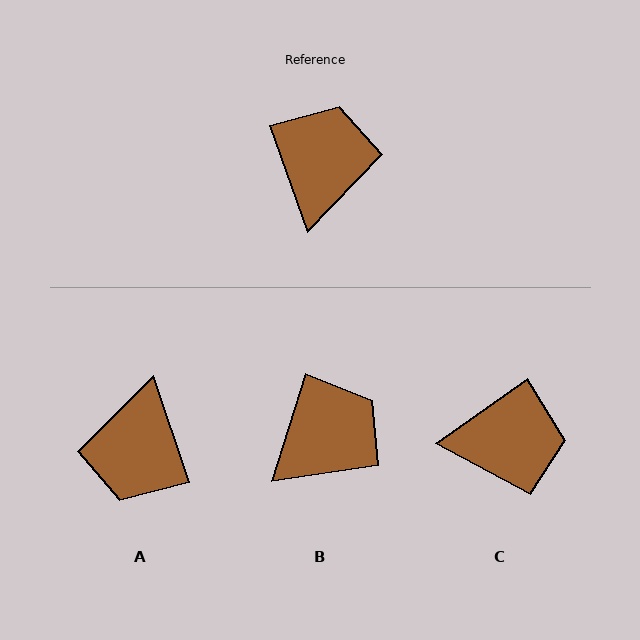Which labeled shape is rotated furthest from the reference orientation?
A, about 179 degrees away.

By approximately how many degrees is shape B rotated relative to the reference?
Approximately 37 degrees clockwise.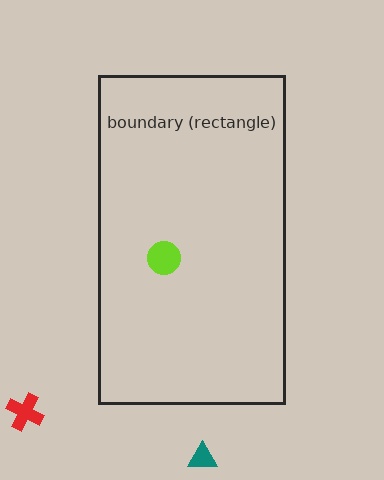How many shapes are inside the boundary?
1 inside, 2 outside.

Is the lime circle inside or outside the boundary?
Inside.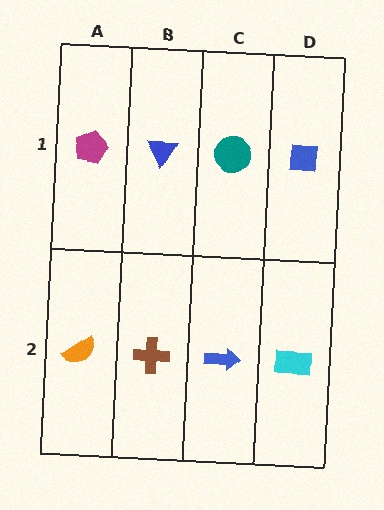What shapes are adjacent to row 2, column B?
A blue triangle (row 1, column B), an orange semicircle (row 2, column A), a blue arrow (row 2, column C).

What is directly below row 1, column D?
A cyan rectangle.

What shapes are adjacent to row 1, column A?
An orange semicircle (row 2, column A), a blue triangle (row 1, column B).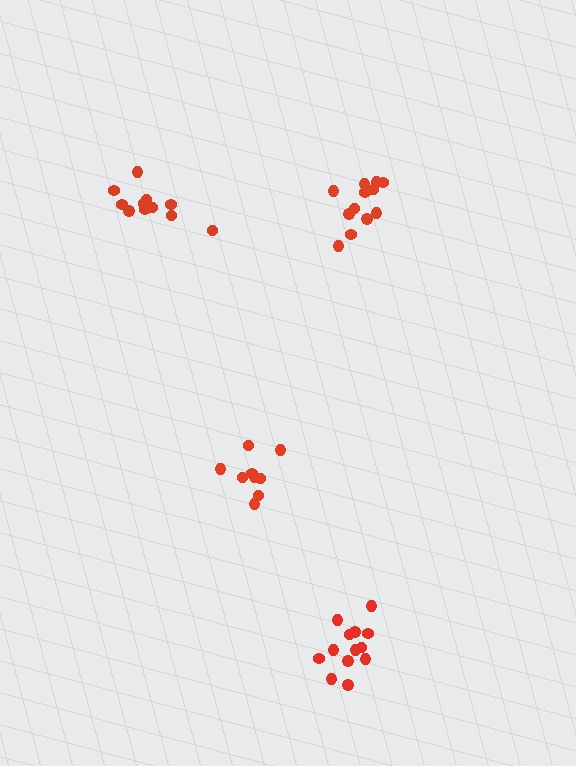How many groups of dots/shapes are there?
There are 4 groups.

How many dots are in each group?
Group 1: 13 dots, Group 2: 11 dots, Group 3: 12 dots, Group 4: 9 dots (45 total).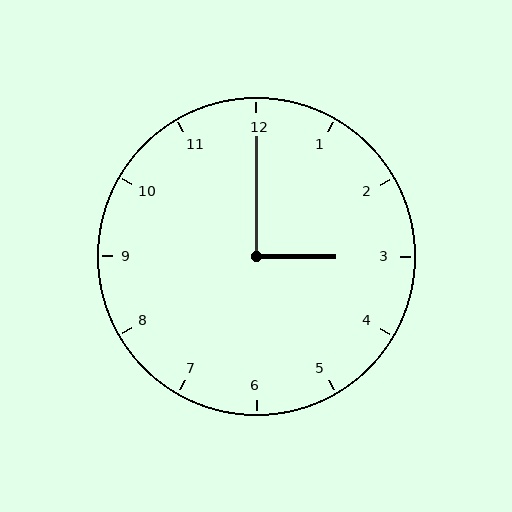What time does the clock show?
3:00.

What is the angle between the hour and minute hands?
Approximately 90 degrees.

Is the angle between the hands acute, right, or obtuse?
It is right.